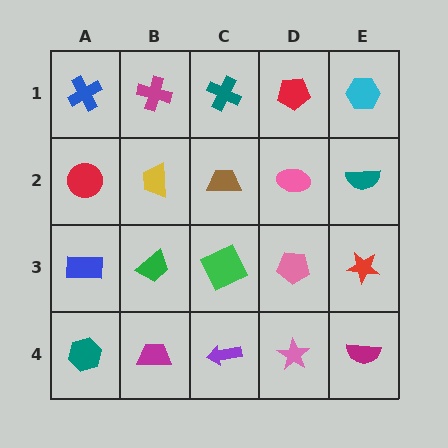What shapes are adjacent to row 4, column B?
A green trapezoid (row 3, column B), a teal hexagon (row 4, column A), a purple arrow (row 4, column C).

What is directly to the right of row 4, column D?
A magenta semicircle.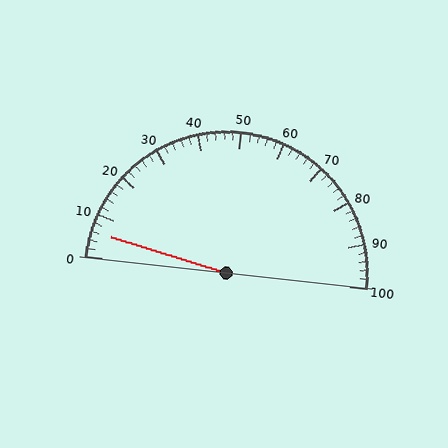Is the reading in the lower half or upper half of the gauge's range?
The reading is in the lower half of the range (0 to 100).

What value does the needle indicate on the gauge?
The needle indicates approximately 6.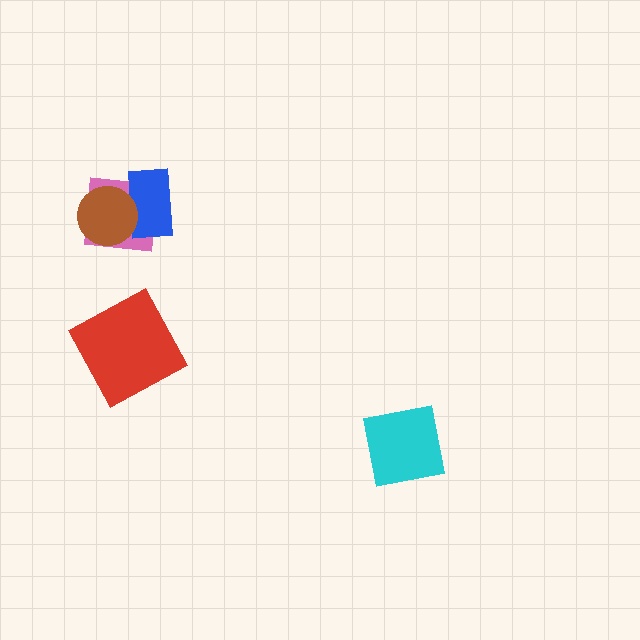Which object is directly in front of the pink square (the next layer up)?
The blue rectangle is directly in front of the pink square.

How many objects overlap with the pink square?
2 objects overlap with the pink square.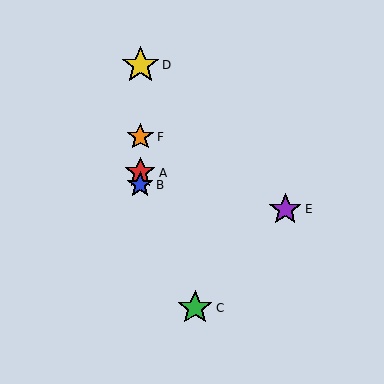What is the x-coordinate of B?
Object B is at x≈140.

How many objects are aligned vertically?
4 objects (A, B, D, F) are aligned vertically.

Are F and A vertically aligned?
Yes, both are at x≈140.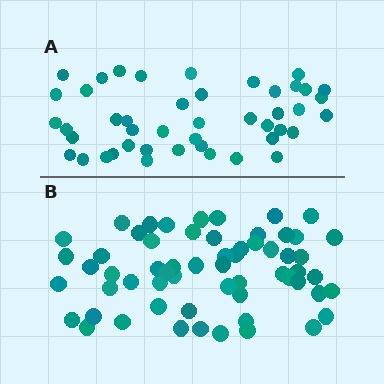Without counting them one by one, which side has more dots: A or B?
Region B (the bottom region) has more dots.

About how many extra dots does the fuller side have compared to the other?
Region B has approximately 15 more dots than region A.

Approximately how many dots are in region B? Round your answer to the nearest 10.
About 60 dots.